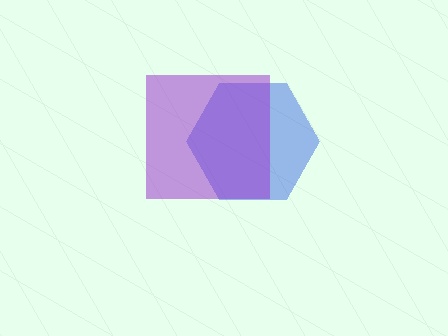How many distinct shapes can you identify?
There are 2 distinct shapes: a blue hexagon, a purple square.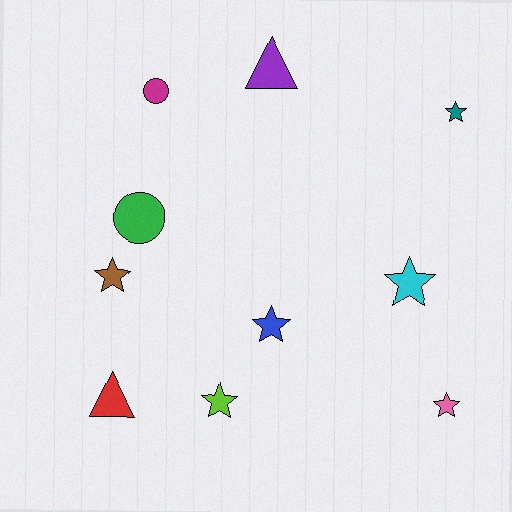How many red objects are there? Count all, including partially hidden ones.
There is 1 red object.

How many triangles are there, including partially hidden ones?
There are 2 triangles.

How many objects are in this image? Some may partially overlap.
There are 10 objects.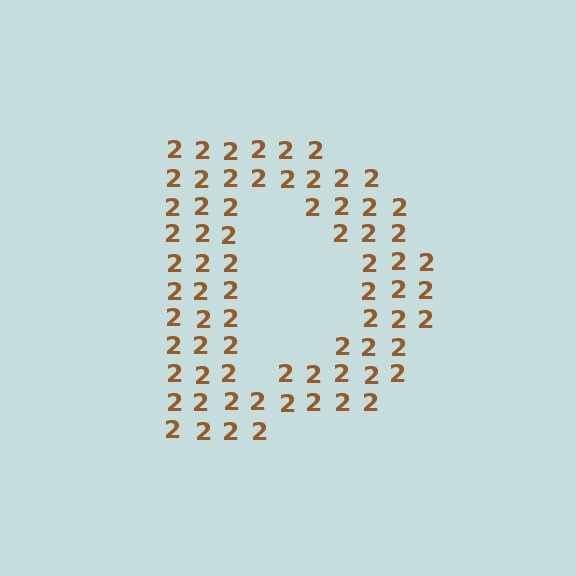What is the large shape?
The large shape is the letter D.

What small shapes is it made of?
It is made of small digit 2's.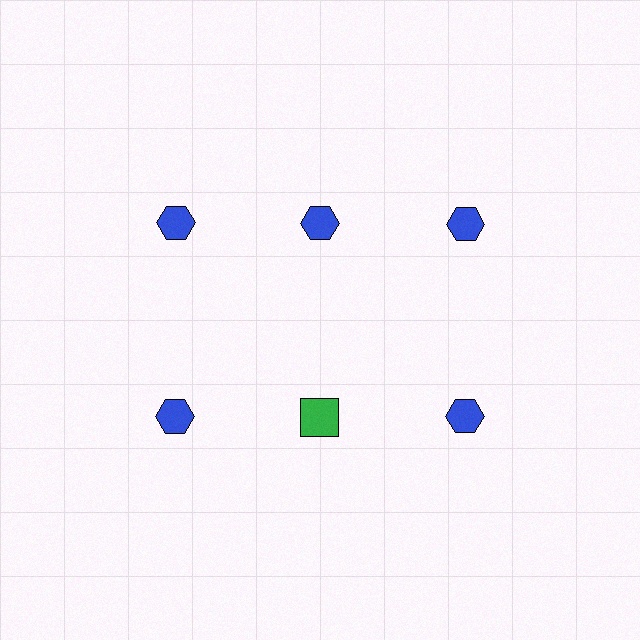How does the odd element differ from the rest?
It differs in both color (green instead of blue) and shape (square instead of hexagon).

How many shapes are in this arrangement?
There are 6 shapes arranged in a grid pattern.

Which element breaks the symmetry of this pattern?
The green square in the second row, second from left column breaks the symmetry. All other shapes are blue hexagons.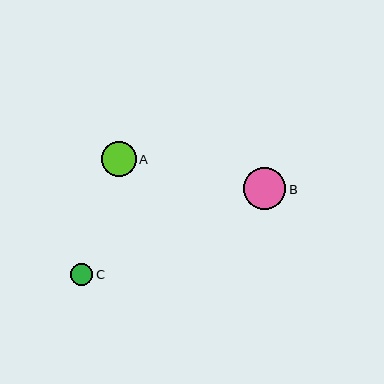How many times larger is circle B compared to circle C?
Circle B is approximately 1.9 times the size of circle C.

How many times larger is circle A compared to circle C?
Circle A is approximately 1.6 times the size of circle C.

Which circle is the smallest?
Circle C is the smallest with a size of approximately 22 pixels.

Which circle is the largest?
Circle B is the largest with a size of approximately 42 pixels.